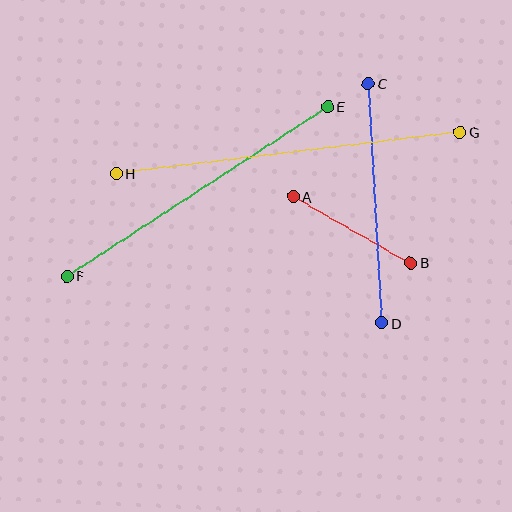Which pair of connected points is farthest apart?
Points G and H are farthest apart.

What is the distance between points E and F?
The distance is approximately 311 pixels.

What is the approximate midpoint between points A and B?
The midpoint is at approximately (352, 230) pixels.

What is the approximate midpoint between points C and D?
The midpoint is at approximately (375, 203) pixels.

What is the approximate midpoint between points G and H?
The midpoint is at approximately (288, 153) pixels.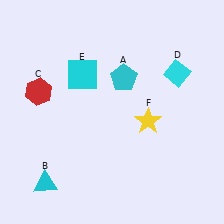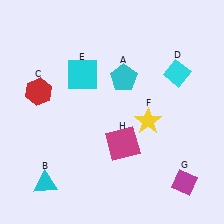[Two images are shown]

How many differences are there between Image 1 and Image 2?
There are 2 differences between the two images.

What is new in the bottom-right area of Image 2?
A magenta diamond (G) was added in the bottom-right area of Image 2.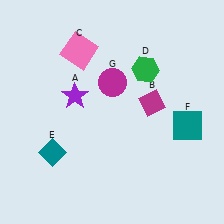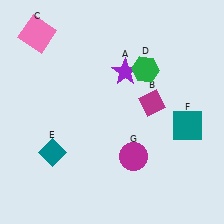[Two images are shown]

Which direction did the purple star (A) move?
The purple star (A) moved right.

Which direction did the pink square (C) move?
The pink square (C) moved left.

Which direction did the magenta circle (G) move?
The magenta circle (G) moved down.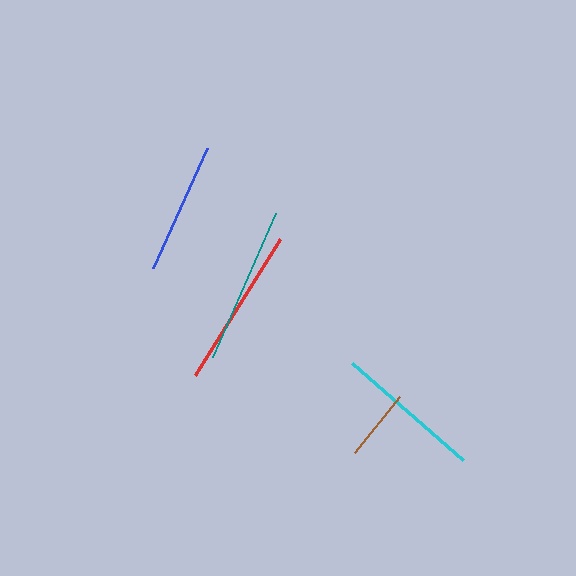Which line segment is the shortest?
The brown line is the shortest at approximately 72 pixels.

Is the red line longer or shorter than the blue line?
The red line is longer than the blue line.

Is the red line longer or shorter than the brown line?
The red line is longer than the brown line.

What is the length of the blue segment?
The blue segment is approximately 132 pixels long.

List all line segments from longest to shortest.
From longest to shortest: red, teal, cyan, blue, brown.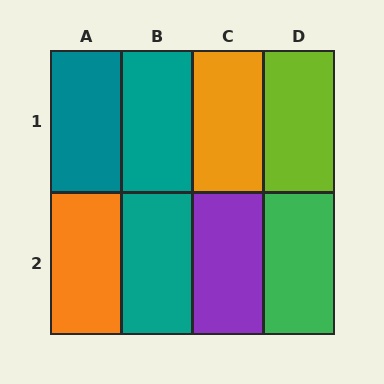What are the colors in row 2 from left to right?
Orange, teal, purple, green.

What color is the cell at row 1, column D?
Lime.